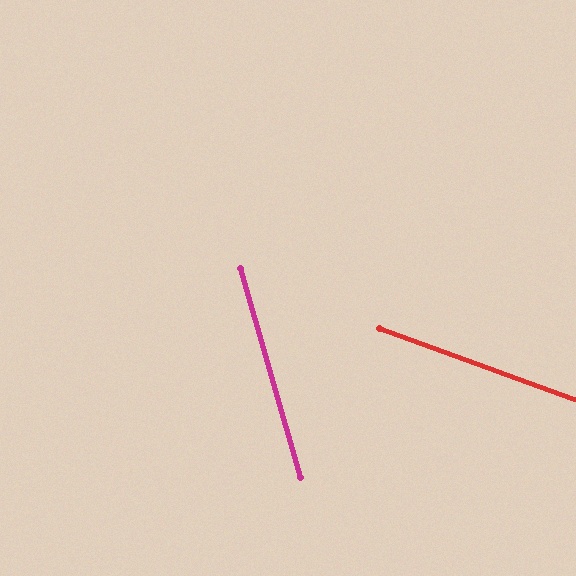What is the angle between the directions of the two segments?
Approximately 54 degrees.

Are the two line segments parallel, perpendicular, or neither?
Neither parallel nor perpendicular — they differ by about 54°.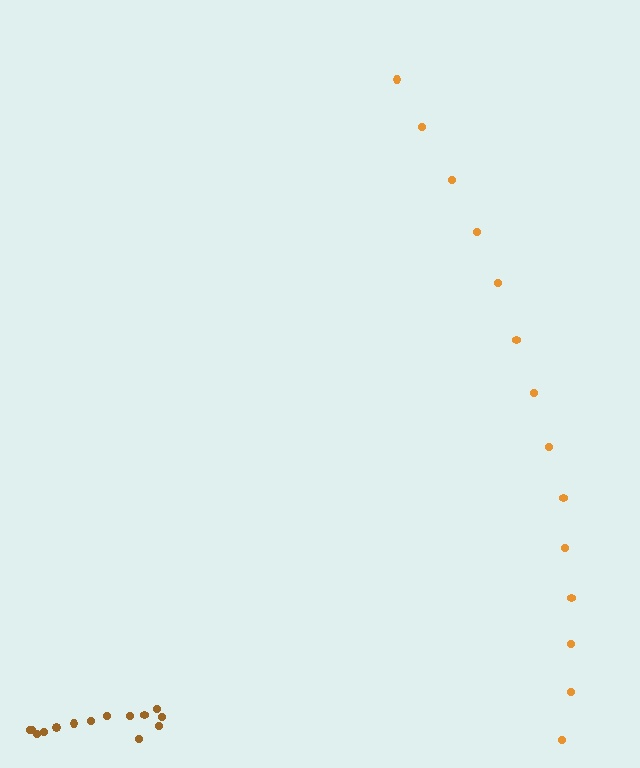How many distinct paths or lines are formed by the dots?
There are 2 distinct paths.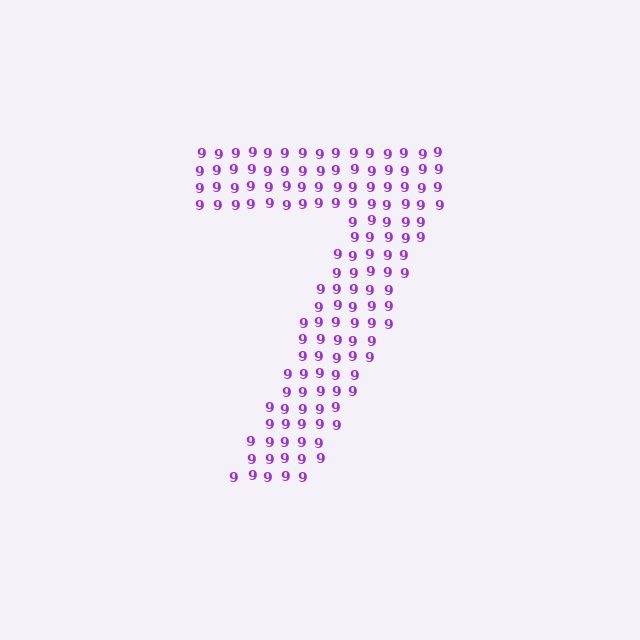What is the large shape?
The large shape is the digit 7.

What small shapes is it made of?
It is made of small digit 9's.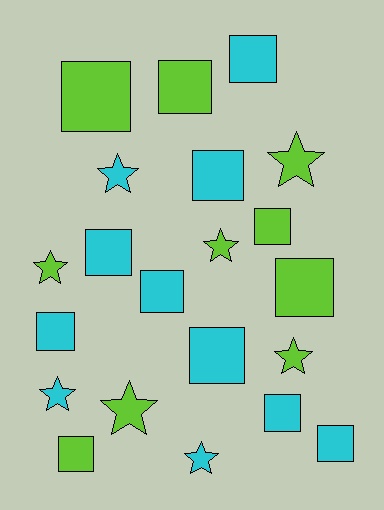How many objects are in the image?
There are 21 objects.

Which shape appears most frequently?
Square, with 13 objects.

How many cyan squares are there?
There are 8 cyan squares.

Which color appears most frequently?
Cyan, with 11 objects.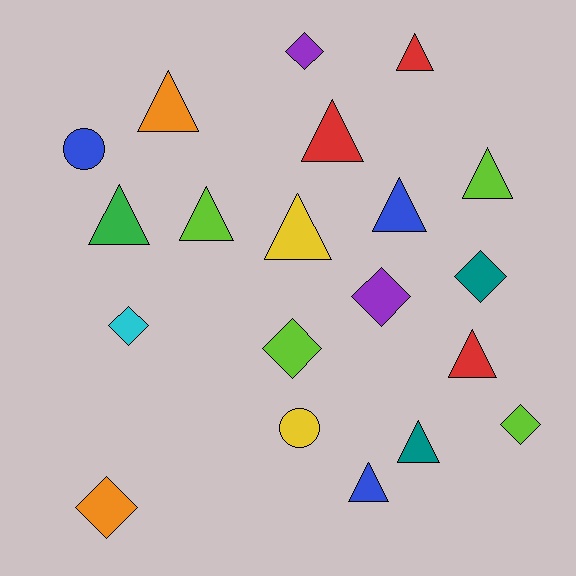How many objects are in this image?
There are 20 objects.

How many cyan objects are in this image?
There is 1 cyan object.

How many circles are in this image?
There are 2 circles.